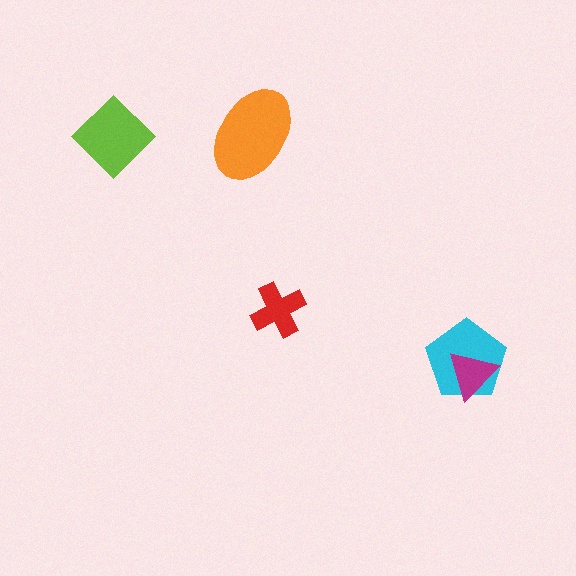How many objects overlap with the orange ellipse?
0 objects overlap with the orange ellipse.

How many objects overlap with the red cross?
0 objects overlap with the red cross.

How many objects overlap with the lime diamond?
0 objects overlap with the lime diamond.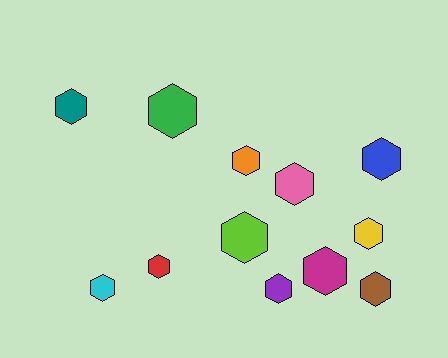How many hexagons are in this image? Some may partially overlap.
There are 12 hexagons.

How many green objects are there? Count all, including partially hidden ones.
There is 1 green object.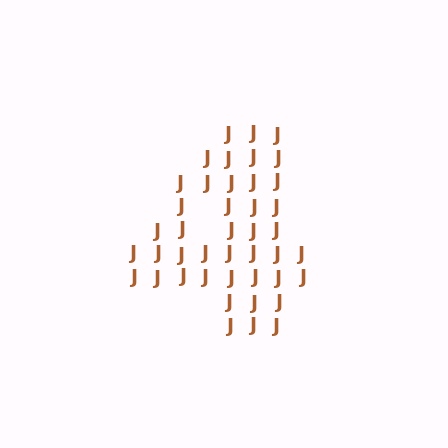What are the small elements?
The small elements are letter J's.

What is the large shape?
The large shape is the digit 4.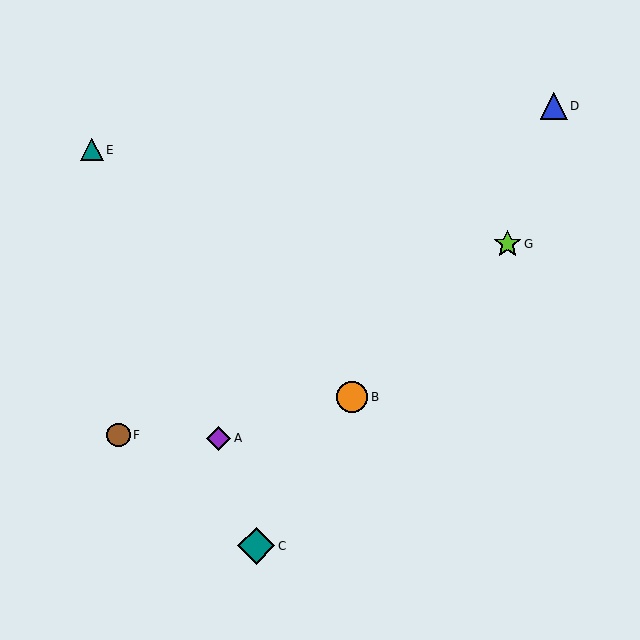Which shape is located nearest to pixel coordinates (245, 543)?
The teal diamond (labeled C) at (256, 546) is nearest to that location.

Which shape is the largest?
The teal diamond (labeled C) is the largest.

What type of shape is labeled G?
Shape G is a lime star.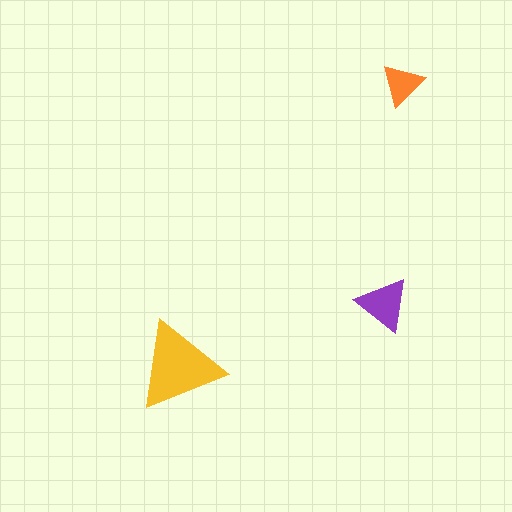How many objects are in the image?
There are 3 objects in the image.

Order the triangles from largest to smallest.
the yellow one, the purple one, the orange one.